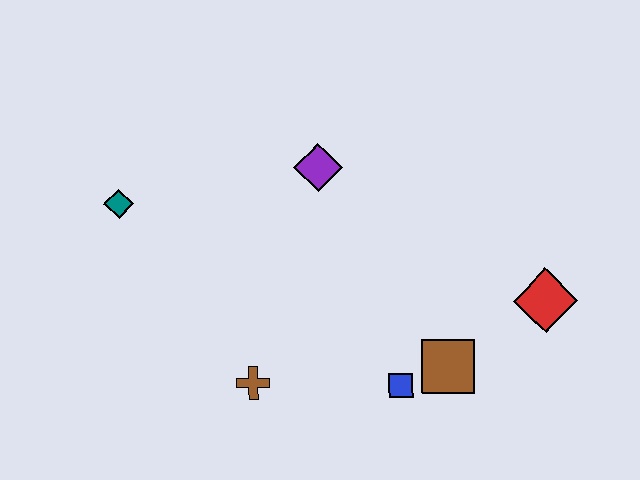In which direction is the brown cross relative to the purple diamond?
The brown cross is below the purple diamond.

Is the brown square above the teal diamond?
No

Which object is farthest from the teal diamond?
The red diamond is farthest from the teal diamond.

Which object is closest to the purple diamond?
The teal diamond is closest to the purple diamond.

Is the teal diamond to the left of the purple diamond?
Yes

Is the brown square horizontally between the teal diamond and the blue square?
No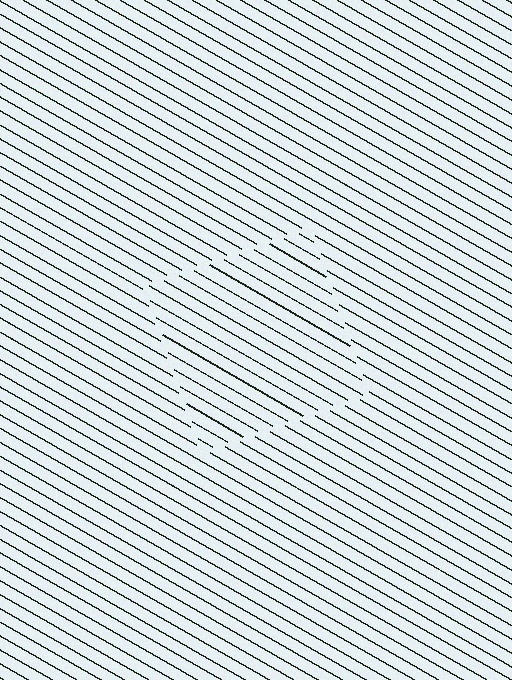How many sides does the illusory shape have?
4 sides — the line-ends trace a square.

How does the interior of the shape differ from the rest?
The interior of the shape contains the same grating, shifted by half a period — the contour is defined by the phase discontinuity where line-ends from the inner and outer gratings abut.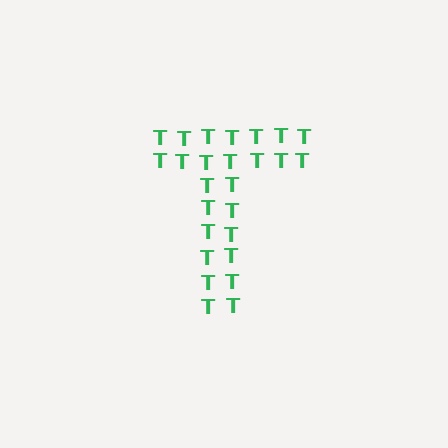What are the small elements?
The small elements are letter T's.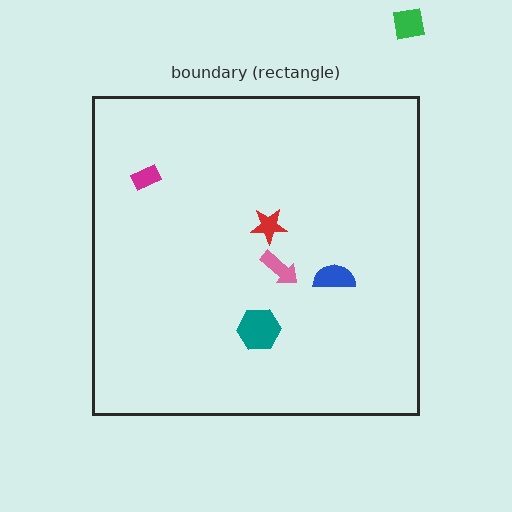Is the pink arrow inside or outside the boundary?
Inside.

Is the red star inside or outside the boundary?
Inside.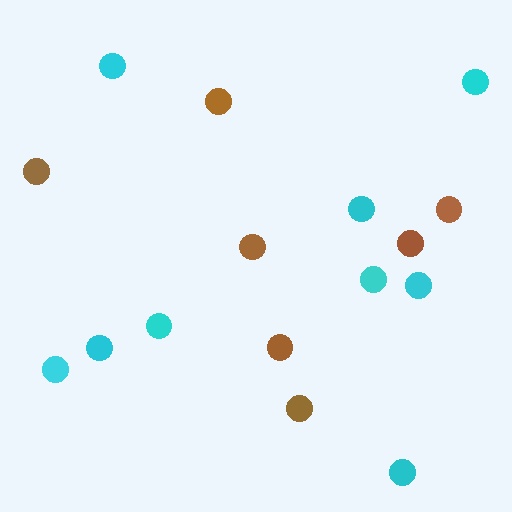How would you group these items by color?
There are 2 groups: one group of cyan circles (9) and one group of brown circles (7).